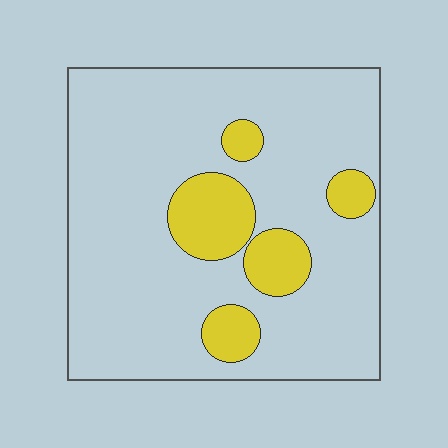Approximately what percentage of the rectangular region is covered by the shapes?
Approximately 15%.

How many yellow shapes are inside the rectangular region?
5.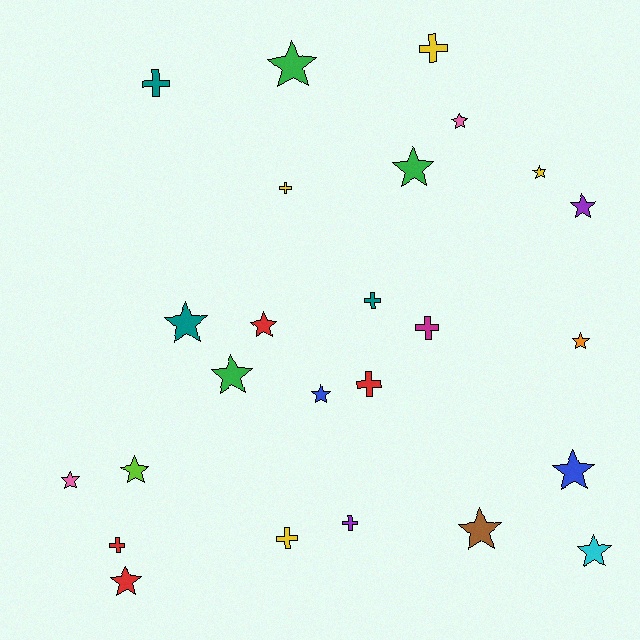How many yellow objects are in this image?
There are 4 yellow objects.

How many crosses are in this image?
There are 9 crosses.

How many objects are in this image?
There are 25 objects.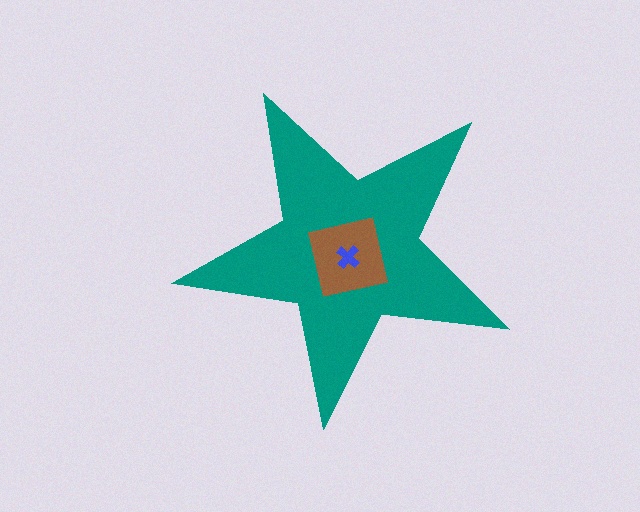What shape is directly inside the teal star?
The brown square.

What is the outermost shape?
The teal star.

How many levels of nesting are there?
3.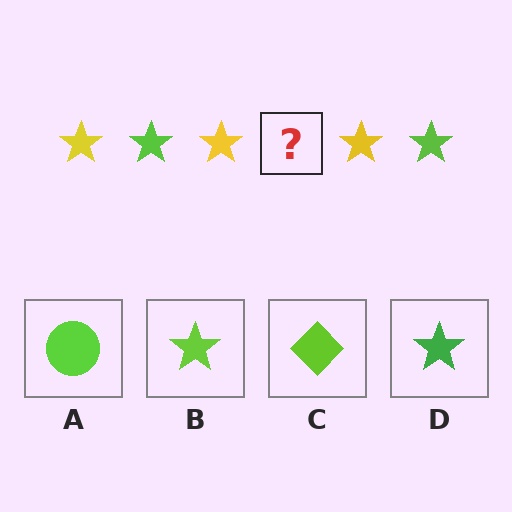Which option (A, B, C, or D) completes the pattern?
B.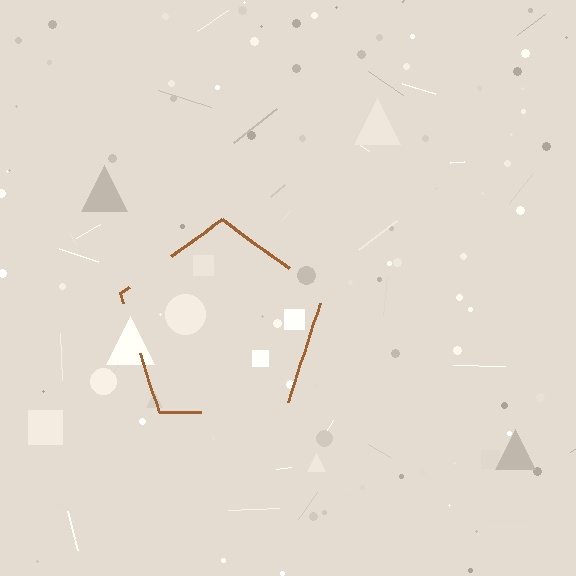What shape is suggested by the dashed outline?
The dashed outline suggests a pentagon.